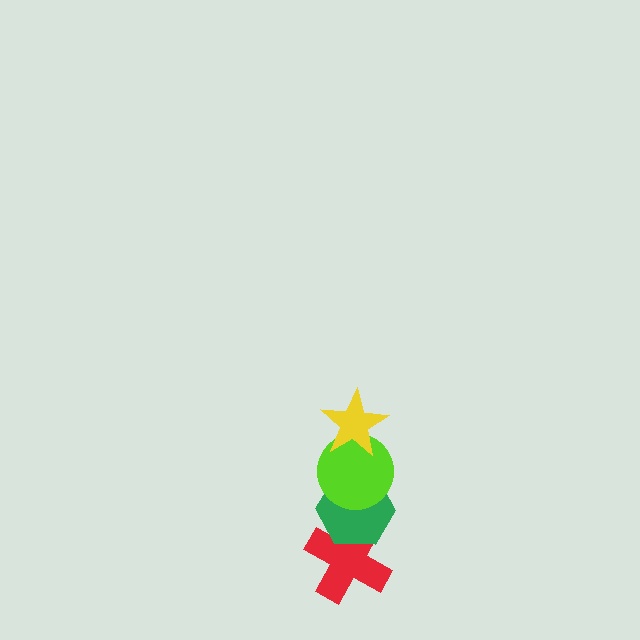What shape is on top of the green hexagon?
The lime circle is on top of the green hexagon.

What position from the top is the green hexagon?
The green hexagon is 3rd from the top.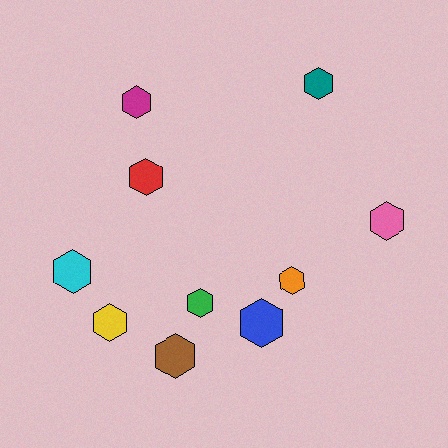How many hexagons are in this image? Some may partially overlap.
There are 10 hexagons.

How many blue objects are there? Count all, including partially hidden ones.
There is 1 blue object.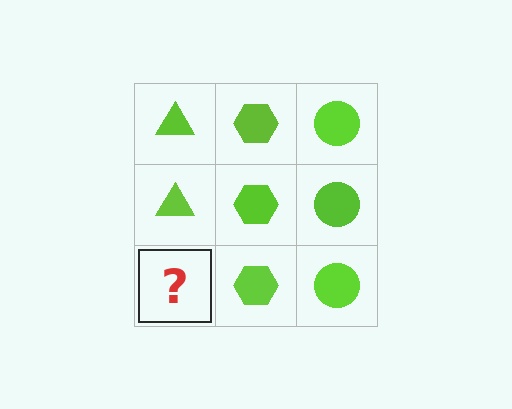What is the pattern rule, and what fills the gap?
The rule is that each column has a consistent shape. The gap should be filled with a lime triangle.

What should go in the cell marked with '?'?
The missing cell should contain a lime triangle.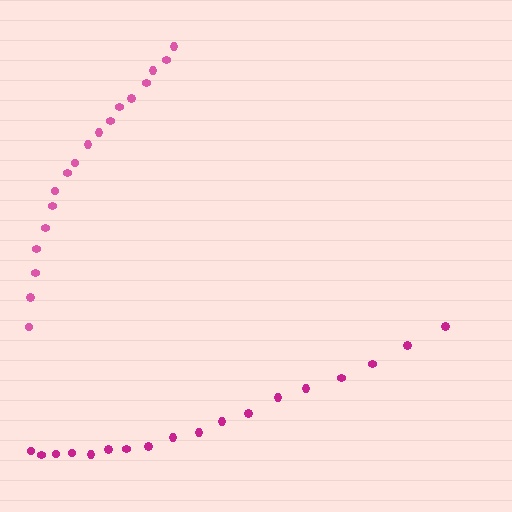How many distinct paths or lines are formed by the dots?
There are 2 distinct paths.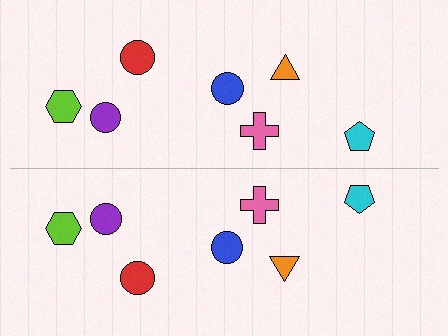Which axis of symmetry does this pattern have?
The pattern has a horizontal axis of symmetry running through the center of the image.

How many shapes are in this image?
There are 14 shapes in this image.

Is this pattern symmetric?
Yes, this pattern has bilateral (reflection) symmetry.